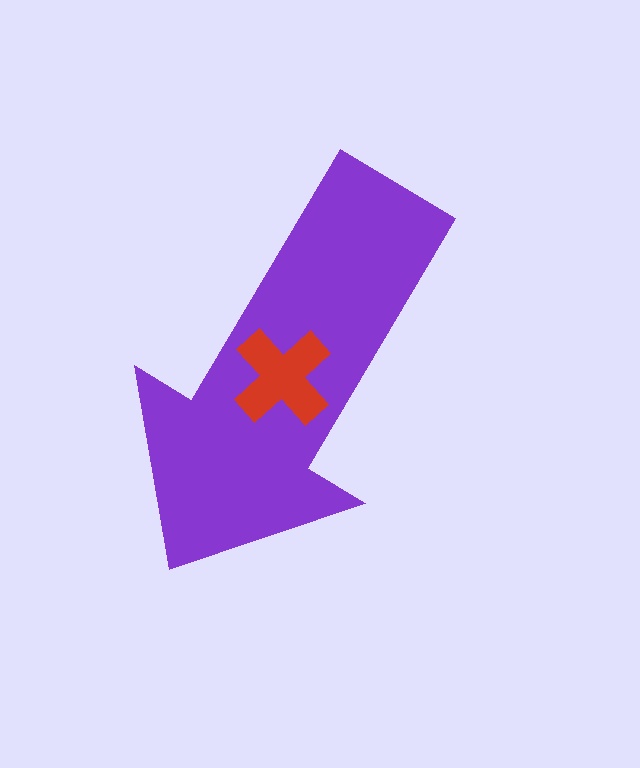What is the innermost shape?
The red cross.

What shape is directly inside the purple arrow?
The red cross.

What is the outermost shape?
The purple arrow.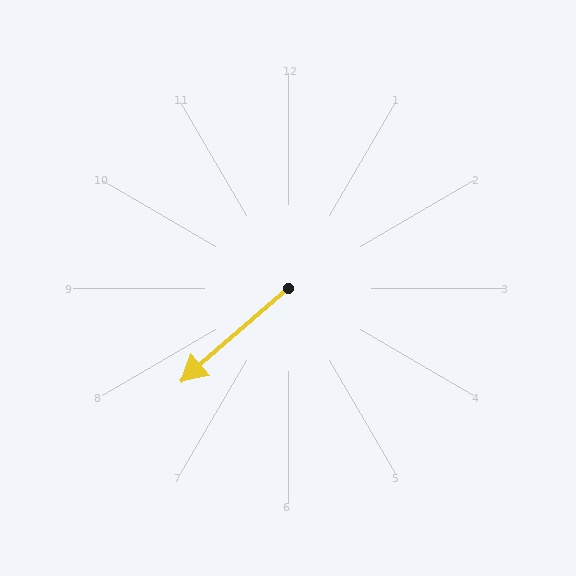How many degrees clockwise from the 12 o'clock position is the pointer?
Approximately 229 degrees.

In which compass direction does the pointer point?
Southwest.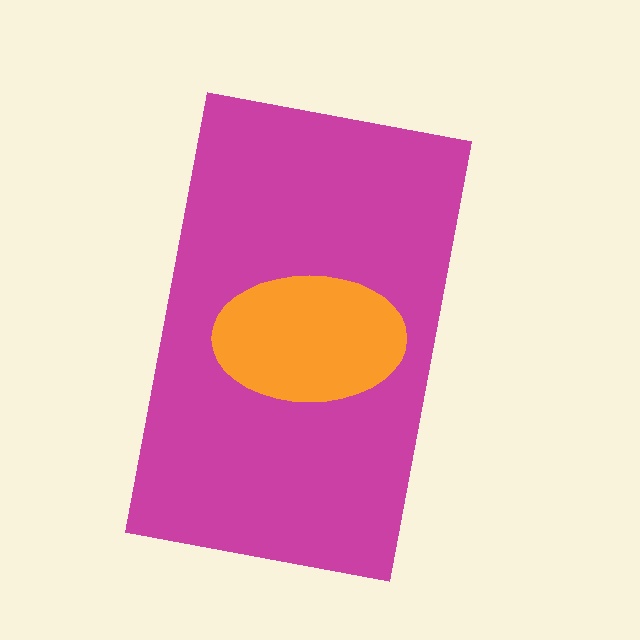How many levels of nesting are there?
2.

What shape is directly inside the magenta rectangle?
The orange ellipse.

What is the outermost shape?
The magenta rectangle.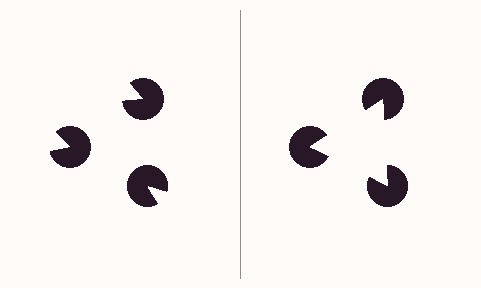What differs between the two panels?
The pac-man discs are positioned identically on both sides; only the wedge orientations differ. On the right they align to a triangle; on the left they are misaligned.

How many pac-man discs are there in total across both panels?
6 — 3 on each side.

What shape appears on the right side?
An illusory triangle.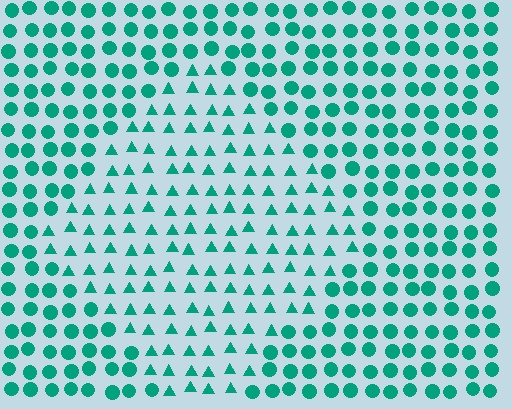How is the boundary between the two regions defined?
The boundary is defined by a change in element shape: triangles inside vs. circles outside. All elements share the same color and spacing.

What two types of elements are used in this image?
The image uses triangles inside the diamond region and circles outside it.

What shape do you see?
I see a diamond.